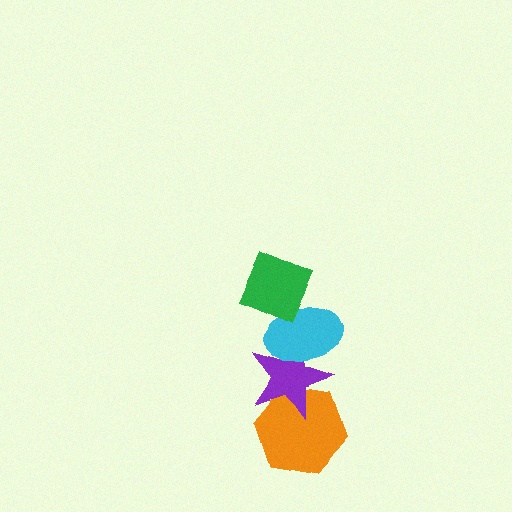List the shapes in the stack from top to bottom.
From top to bottom: the green diamond, the cyan ellipse, the purple star, the orange hexagon.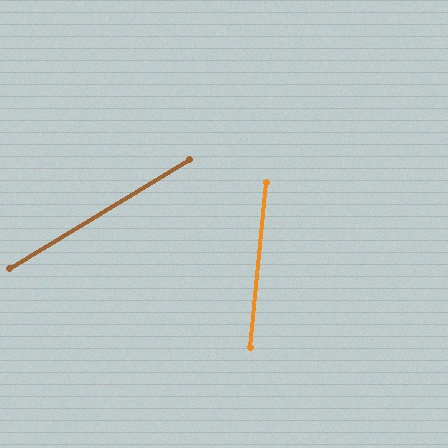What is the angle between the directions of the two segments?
Approximately 53 degrees.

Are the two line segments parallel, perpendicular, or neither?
Neither parallel nor perpendicular — they differ by about 53°.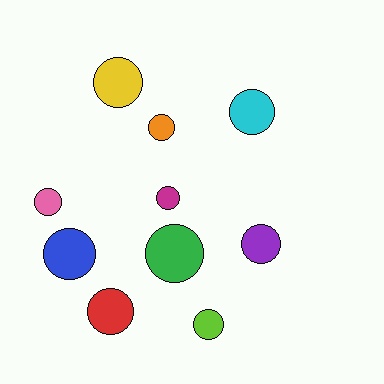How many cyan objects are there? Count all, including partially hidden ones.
There is 1 cyan object.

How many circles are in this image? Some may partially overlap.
There are 10 circles.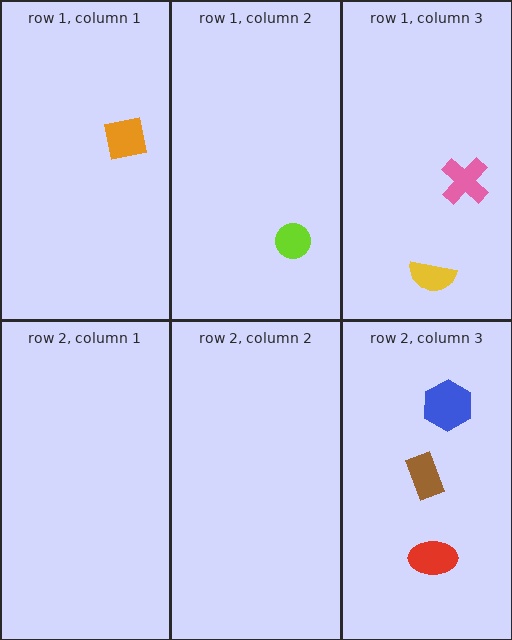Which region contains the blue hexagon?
The row 2, column 3 region.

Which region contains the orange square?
The row 1, column 1 region.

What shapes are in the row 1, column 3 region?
The pink cross, the yellow semicircle.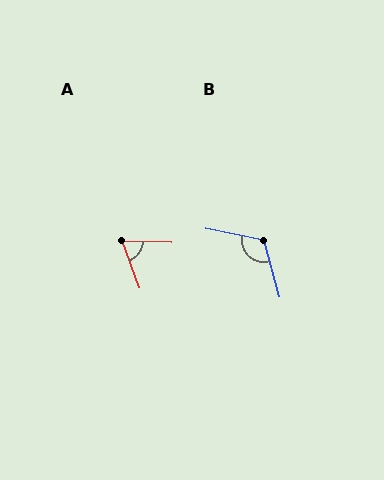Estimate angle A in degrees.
Approximately 68 degrees.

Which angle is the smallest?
A, at approximately 68 degrees.